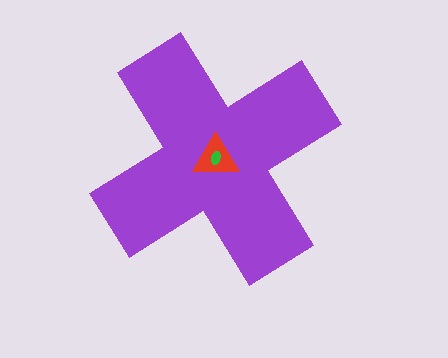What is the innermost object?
The green ellipse.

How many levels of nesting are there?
3.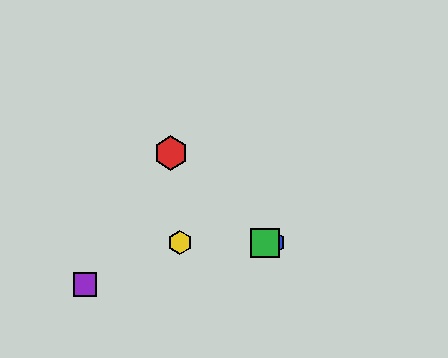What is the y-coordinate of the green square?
The green square is at y≈243.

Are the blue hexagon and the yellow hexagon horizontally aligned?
Yes, both are at y≈243.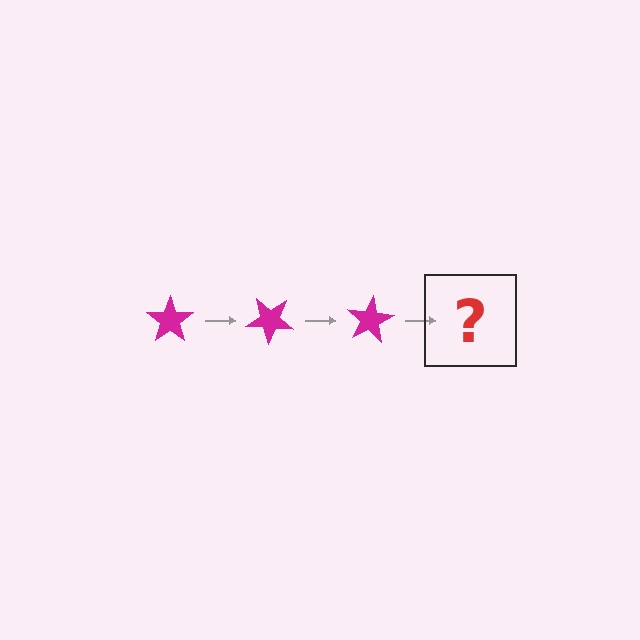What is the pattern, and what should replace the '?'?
The pattern is that the star rotates 40 degrees each step. The '?' should be a magenta star rotated 120 degrees.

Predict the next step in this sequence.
The next step is a magenta star rotated 120 degrees.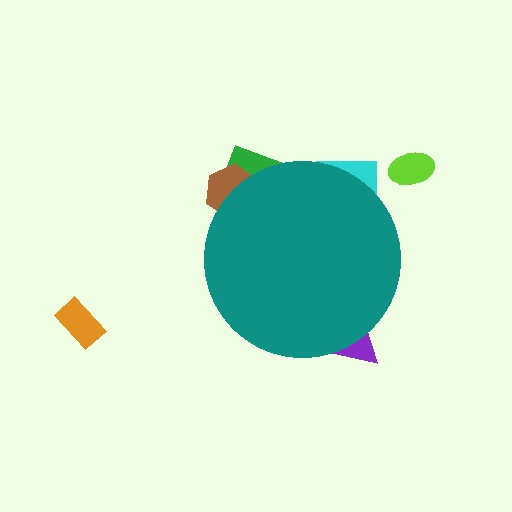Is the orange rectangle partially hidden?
No, the orange rectangle is fully visible.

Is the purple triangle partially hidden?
Yes, the purple triangle is partially hidden behind the teal circle.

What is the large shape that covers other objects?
A teal circle.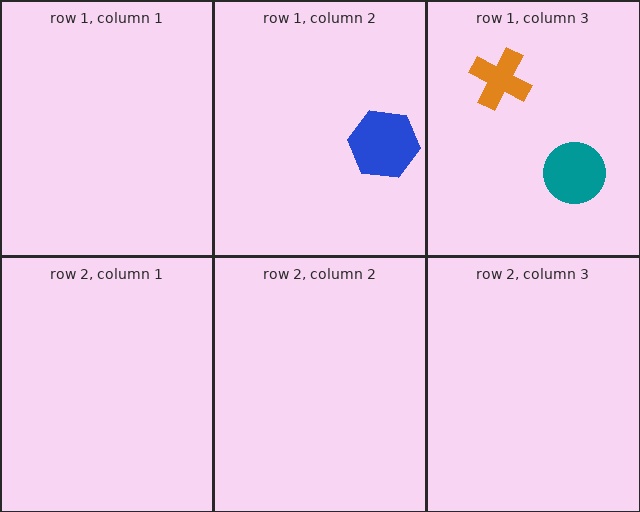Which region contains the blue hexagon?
The row 1, column 2 region.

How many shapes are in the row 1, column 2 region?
1.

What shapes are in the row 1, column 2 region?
The blue hexagon.